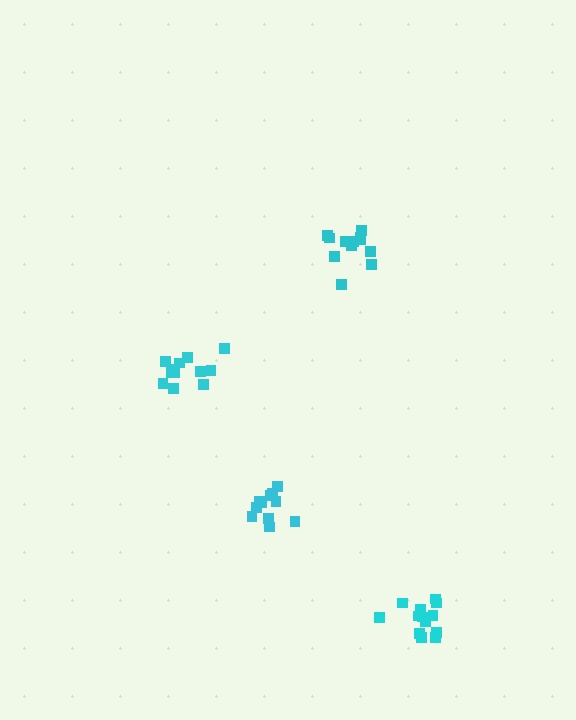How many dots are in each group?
Group 1: 11 dots, Group 2: 13 dots, Group 3: 12 dots, Group 4: 12 dots (48 total).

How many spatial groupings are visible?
There are 4 spatial groupings.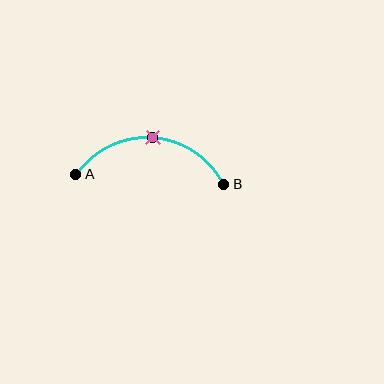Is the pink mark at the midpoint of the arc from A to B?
Yes. The pink mark lies on the arc at equal arc-length from both A and B — it is the arc midpoint.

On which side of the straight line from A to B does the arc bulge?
The arc bulges above the straight line connecting A and B.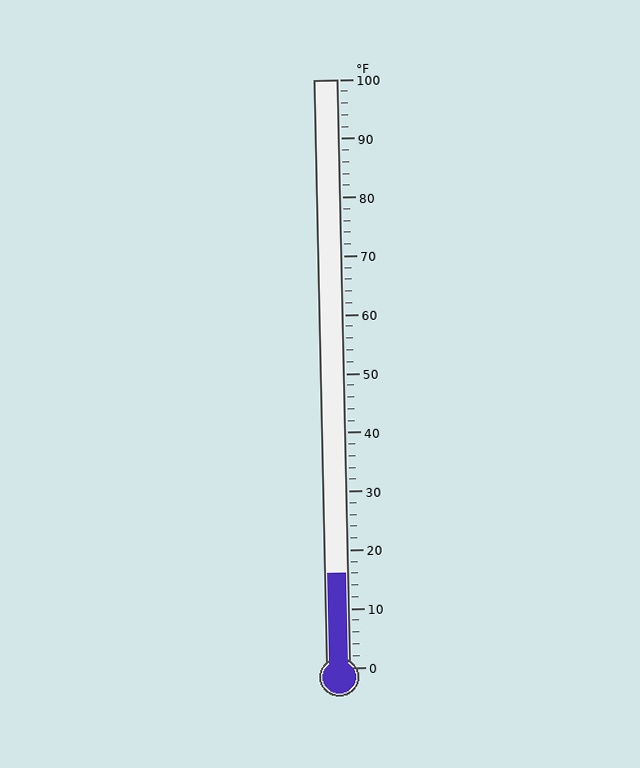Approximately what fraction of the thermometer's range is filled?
The thermometer is filled to approximately 15% of its range.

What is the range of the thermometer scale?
The thermometer scale ranges from 0°F to 100°F.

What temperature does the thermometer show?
The thermometer shows approximately 16°F.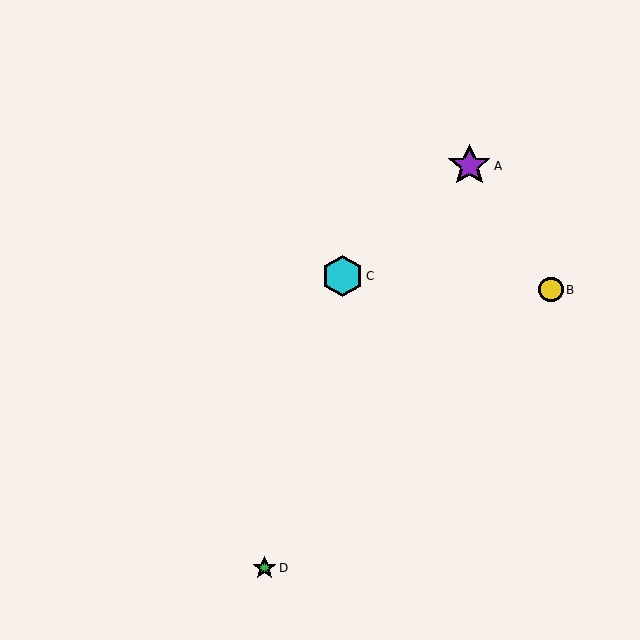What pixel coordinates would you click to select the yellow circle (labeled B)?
Click at (551, 290) to select the yellow circle B.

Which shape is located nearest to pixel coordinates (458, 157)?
The purple star (labeled A) at (469, 166) is nearest to that location.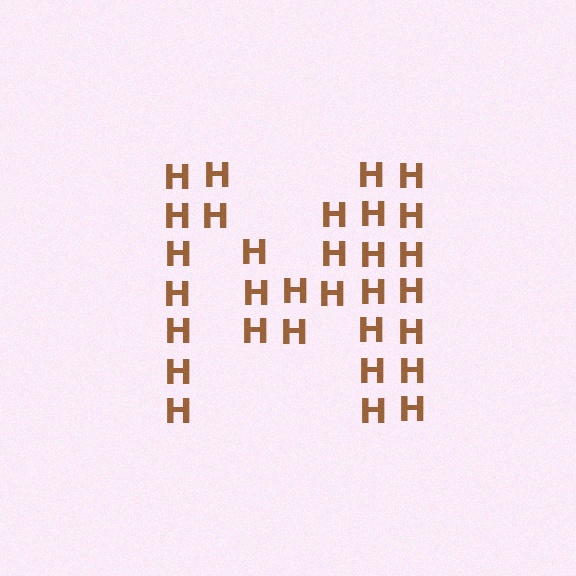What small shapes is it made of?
It is made of small letter H's.